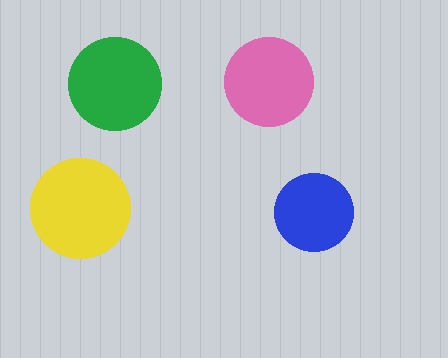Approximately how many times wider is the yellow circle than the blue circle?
About 1.5 times wider.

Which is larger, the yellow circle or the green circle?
The yellow one.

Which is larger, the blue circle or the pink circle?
The pink one.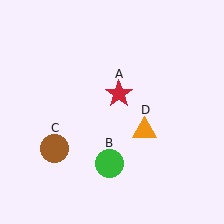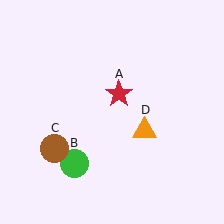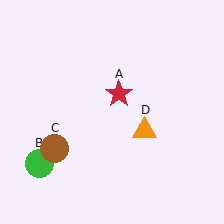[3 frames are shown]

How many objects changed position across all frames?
1 object changed position: green circle (object B).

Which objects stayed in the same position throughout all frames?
Red star (object A) and brown circle (object C) and orange triangle (object D) remained stationary.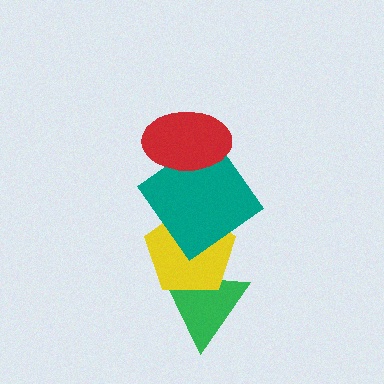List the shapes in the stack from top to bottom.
From top to bottom: the red ellipse, the teal diamond, the yellow pentagon, the green triangle.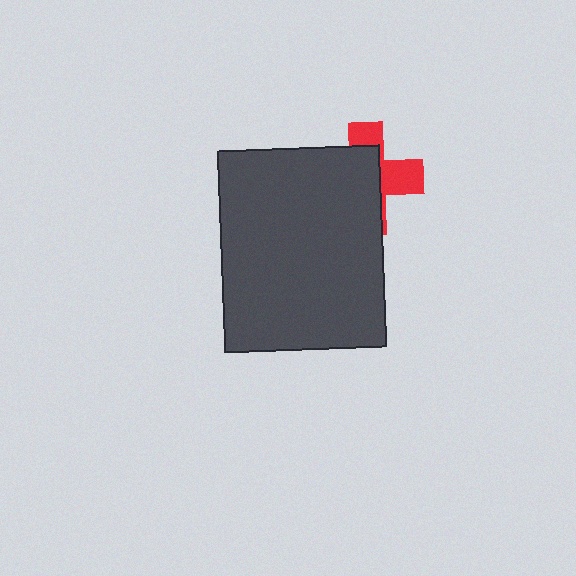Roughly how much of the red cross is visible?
A small part of it is visible (roughly 37%).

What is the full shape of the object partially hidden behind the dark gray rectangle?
The partially hidden object is a red cross.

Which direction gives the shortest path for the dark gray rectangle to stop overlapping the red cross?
Moving left gives the shortest separation.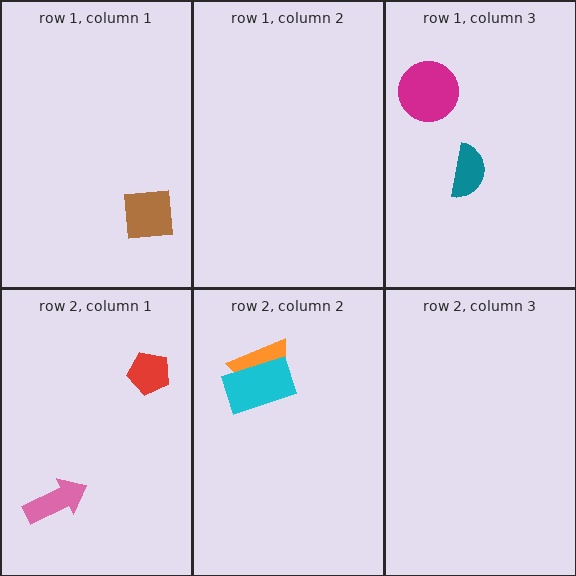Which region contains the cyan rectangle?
The row 2, column 2 region.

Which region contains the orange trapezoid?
The row 2, column 2 region.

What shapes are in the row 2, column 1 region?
The pink arrow, the red pentagon.